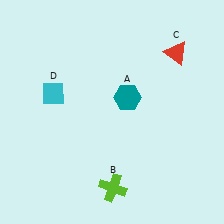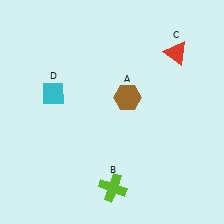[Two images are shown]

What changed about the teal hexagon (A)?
In Image 1, A is teal. In Image 2, it changed to brown.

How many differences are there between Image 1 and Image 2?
There is 1 difference between the two images.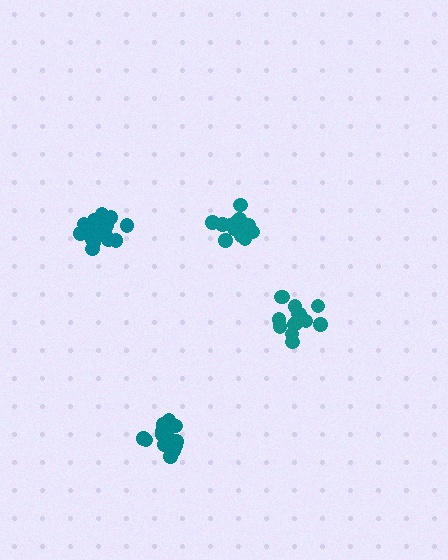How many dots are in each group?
Group 1: 20 dots, Group 2: 15 dots, Group 3: 15 dots, Group 4: 14 dots (64 total).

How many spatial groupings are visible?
There are 4 spatial groupings.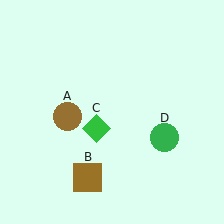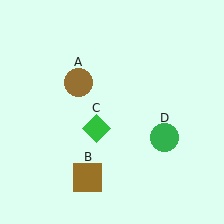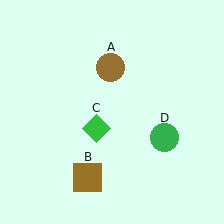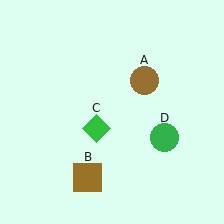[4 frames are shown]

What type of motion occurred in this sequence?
The brown circle (object A) rotated clockwise around the center of the scene.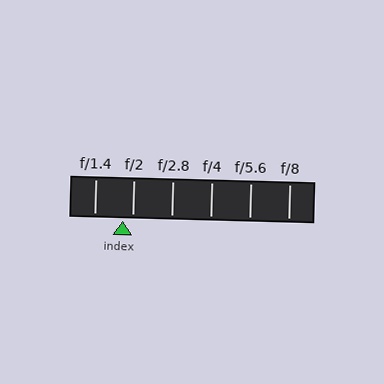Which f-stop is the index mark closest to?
The index mark is closest to f/2.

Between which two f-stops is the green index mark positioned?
The index mark is between f/1.4 and f/2.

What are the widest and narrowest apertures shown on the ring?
The widest aperture shown is f/1.4 and the narrowest is f/8.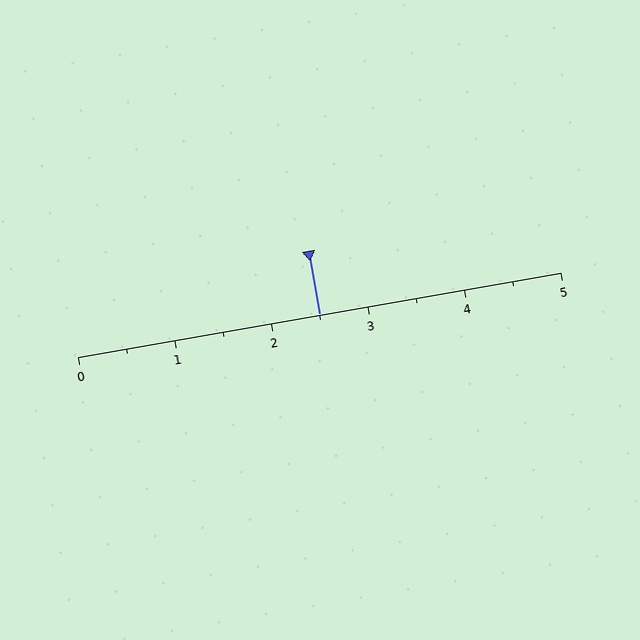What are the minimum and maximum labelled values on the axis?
The axis runs from 0 to 5.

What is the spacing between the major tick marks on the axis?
The major ticks are spaced 1 apart.